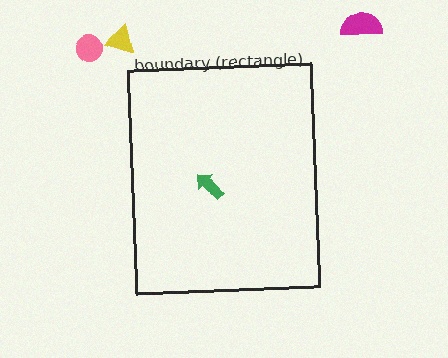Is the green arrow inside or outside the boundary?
Inside.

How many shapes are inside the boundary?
1 inside, 3 outside.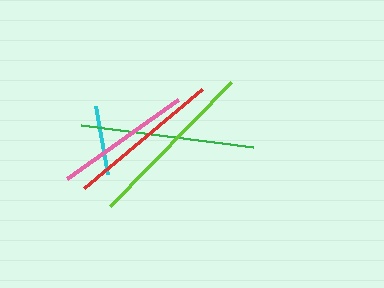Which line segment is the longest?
The green line is the longest at approximately 174 pixels.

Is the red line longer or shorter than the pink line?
The red line is longer than the pink line.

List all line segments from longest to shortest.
From longest to shortest: green, lime, red, pink, cyan.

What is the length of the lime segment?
The lime segment is approximately 173 pixels long.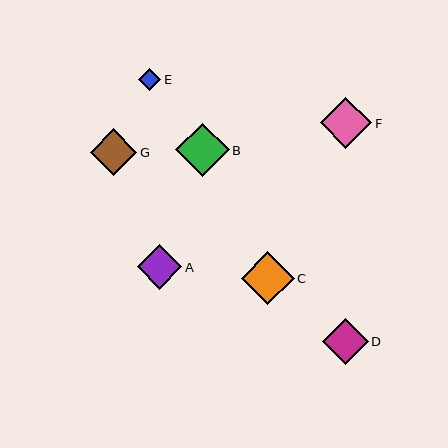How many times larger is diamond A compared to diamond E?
Diamond A is approximately 2.0 times the size of diamond E.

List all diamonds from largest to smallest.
From largest to smallest: B, C, F, G, D, A, E.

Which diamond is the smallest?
Diamond E is the smallest with a size of approximately 22 pixels.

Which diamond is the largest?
Diamond B is the largest with a size of approximately 53 pixels.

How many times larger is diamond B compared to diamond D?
Diamond B is approximately 1.2 times the size of diamond D.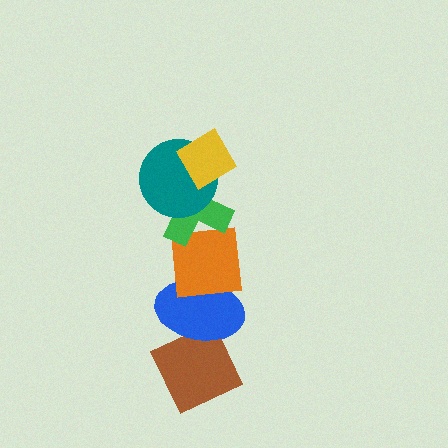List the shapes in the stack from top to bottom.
From top to bottom: the yellow diamond, the teal circle, the green cross, the orange square, the blue ellipse, the brown diamond.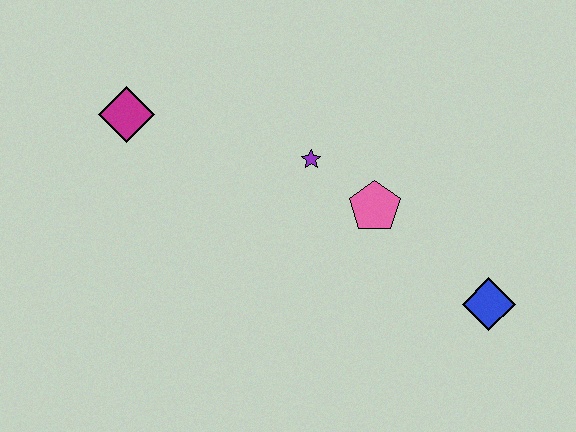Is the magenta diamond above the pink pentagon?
Yes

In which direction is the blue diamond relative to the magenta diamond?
The blue diamond is to the right of the magenta diamond.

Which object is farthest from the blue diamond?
The magenta diamond is farthest from the blue diamond.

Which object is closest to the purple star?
The pink pentagon is closest to the purple star.